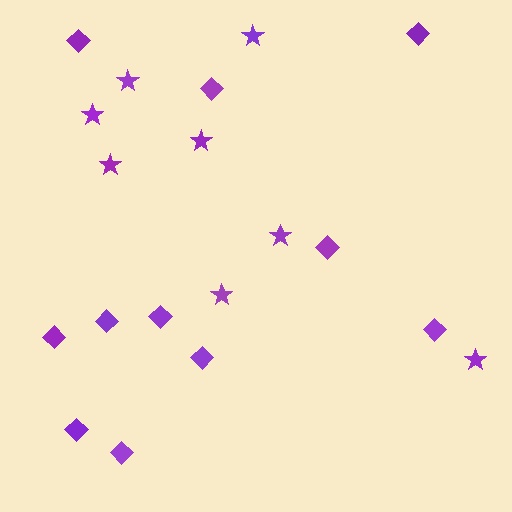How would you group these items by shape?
There are 2 groups: one group of stars (8) and one group of diamonds (11).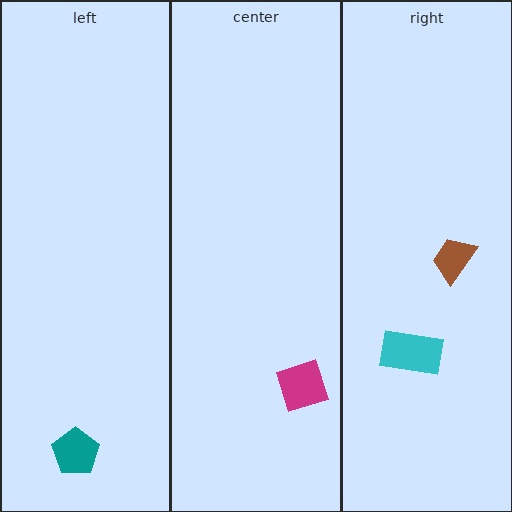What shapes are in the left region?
The teal pentagon.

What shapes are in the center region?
The magenta diamond.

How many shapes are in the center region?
1.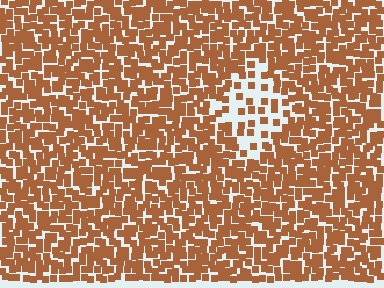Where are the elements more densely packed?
The elements are more densely packed outside the diamond boundary.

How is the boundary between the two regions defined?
The boundary is defined by a change in element density (approximately 2.6x ratio). All elements are the same color, size, and shape.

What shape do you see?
I see a diamond.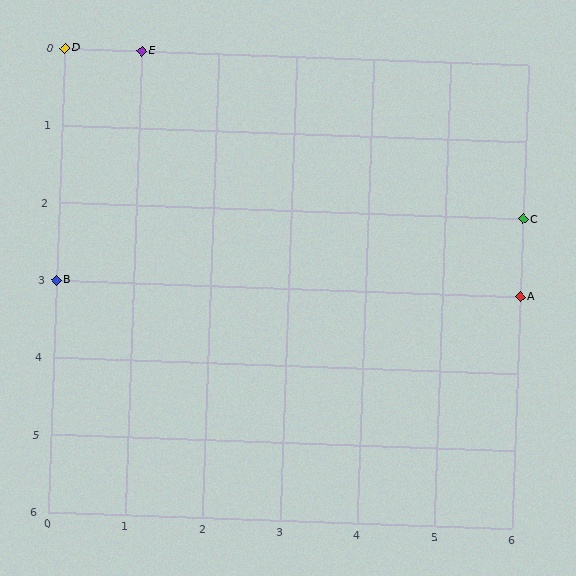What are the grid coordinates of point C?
Point C is at grid coordinates (6, 2).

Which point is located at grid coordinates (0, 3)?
Point B is at (0, 3).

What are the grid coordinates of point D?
Point D is at grid coordinates (0, 0).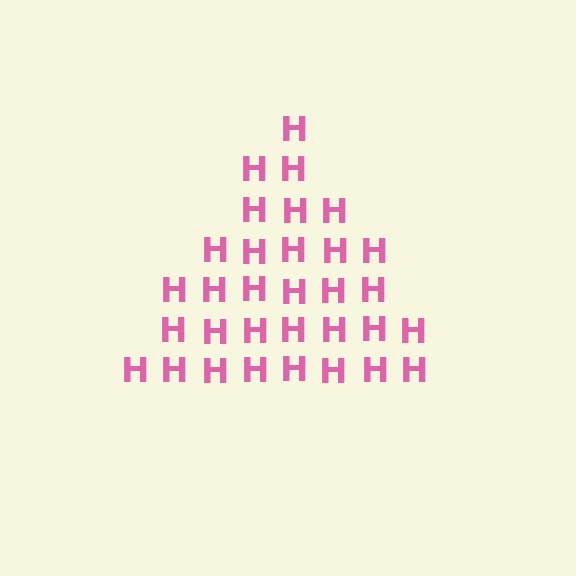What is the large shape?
The large shape is a triangle.